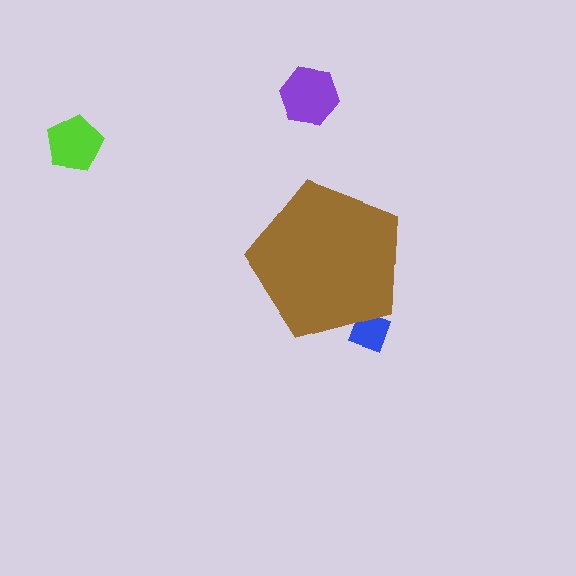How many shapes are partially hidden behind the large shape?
1 shape is partially hidden.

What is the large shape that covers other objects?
A brown pentagon.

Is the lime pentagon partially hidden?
No, the lime pentagon is fully visible.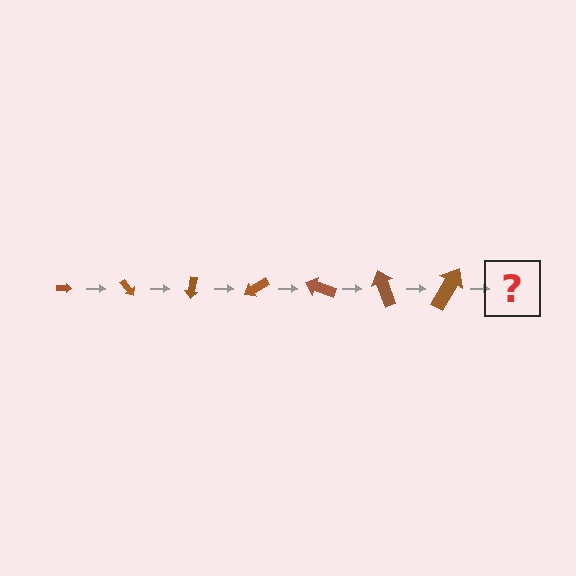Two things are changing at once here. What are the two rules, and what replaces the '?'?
The two rules are that the arrow grows larger each step and it rotates 50 degrees each step. The '?' should be an arrow, larger than the previous one and rotated 350 degrees from the start.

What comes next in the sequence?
The next element should be an arrow, larger than the previous one and rotated 350 degrees from the start.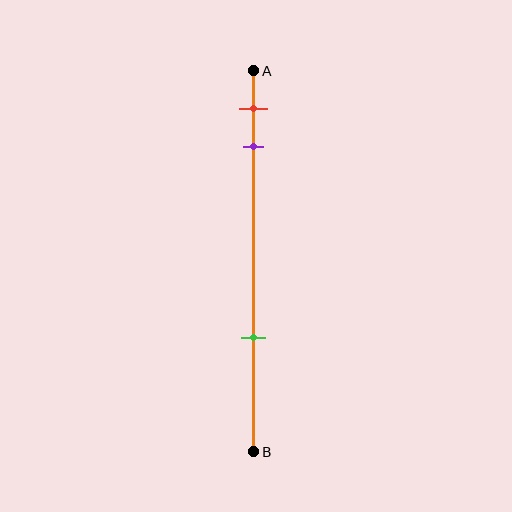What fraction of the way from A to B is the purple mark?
The purple mark is approximately 20% (0.2) of the way from A to B.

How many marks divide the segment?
There are 3 marks dividing the segment.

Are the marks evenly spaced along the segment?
No, the marks are not evenly spaced.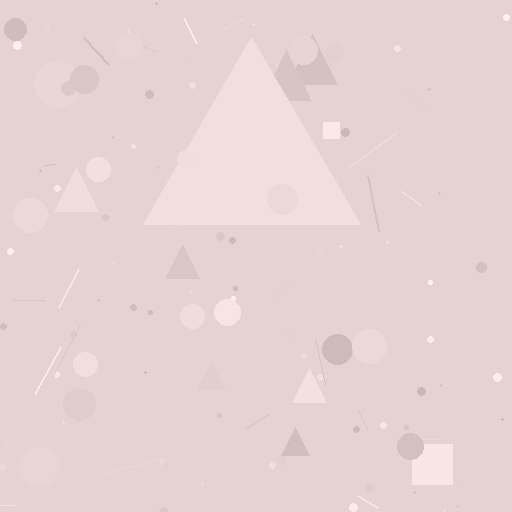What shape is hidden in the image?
A triangle is hidden in the image.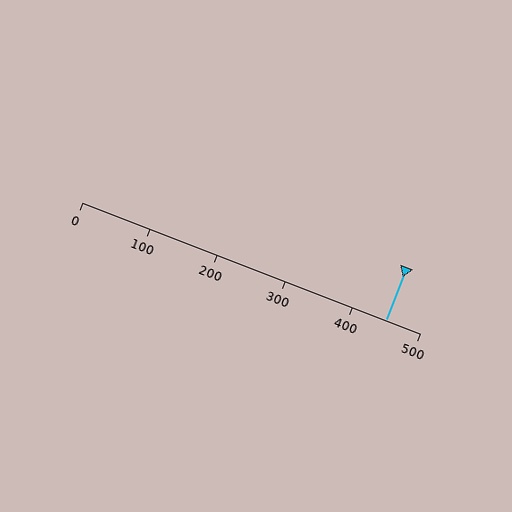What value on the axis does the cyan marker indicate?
The marker indicates approximately 450.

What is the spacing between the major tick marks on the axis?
The major ticks are spaced 100 apart.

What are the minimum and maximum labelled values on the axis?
The axis runs from 0 to 500.